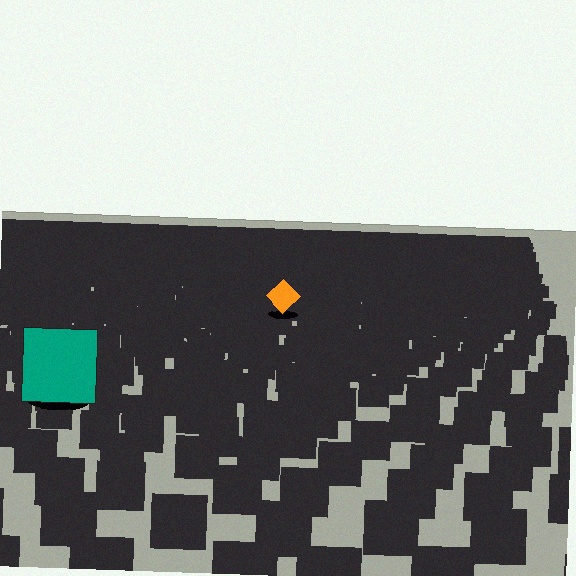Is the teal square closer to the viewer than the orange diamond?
Yes. The teal square is closer — you can tell from the texture gradient: the ground texture is coarser near it.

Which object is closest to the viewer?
The teal square is closest. The texture marks near it are larger and more spread out.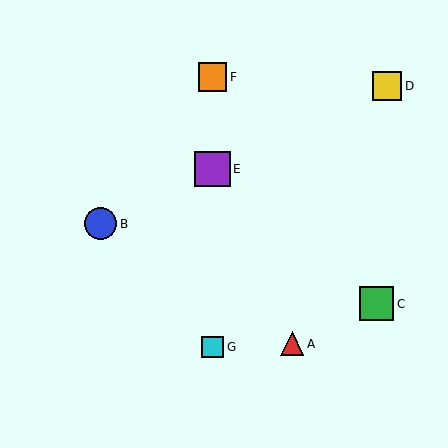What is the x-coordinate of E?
Object E is at x≈213.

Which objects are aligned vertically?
Objects E, F, G are aligned vertically.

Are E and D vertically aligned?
No, E is at x≈213 and D is at x≈387.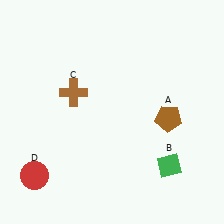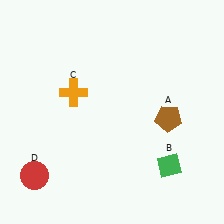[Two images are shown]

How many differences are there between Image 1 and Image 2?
There is 1 difference between the two images.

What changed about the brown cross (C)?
In Image 1, C is brown. In Image 2, it changed to orange.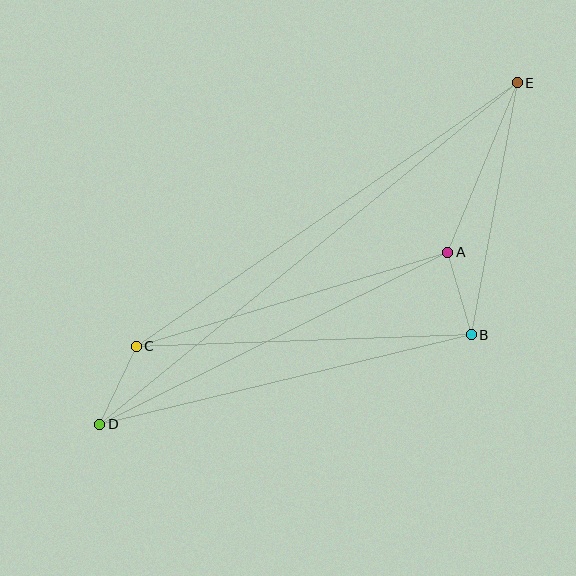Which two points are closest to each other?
Points A and B are closest to each other.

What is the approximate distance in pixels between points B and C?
The distance between B and C is approximately 335 pixels.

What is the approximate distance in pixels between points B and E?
The distance between B and E is approximately 256 pixels.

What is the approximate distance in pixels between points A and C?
The distance between A and C is approximately 325 pixels.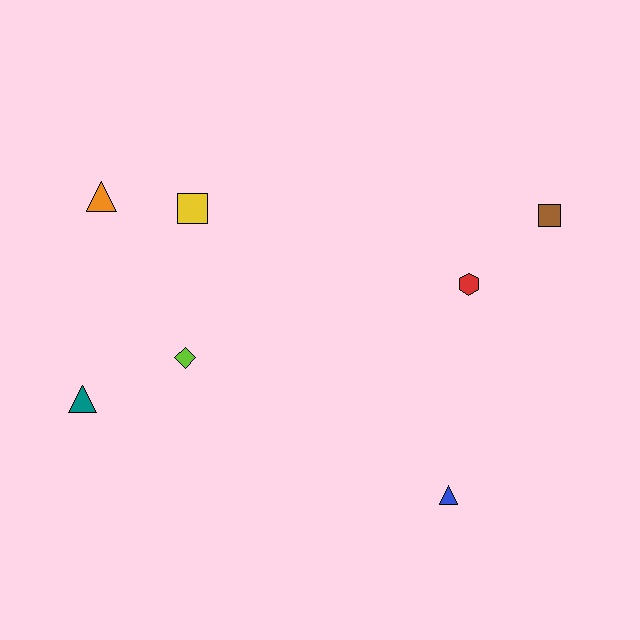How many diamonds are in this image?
There is 1 diamond.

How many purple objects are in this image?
There are no purple objects.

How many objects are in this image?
There are 7 objects.